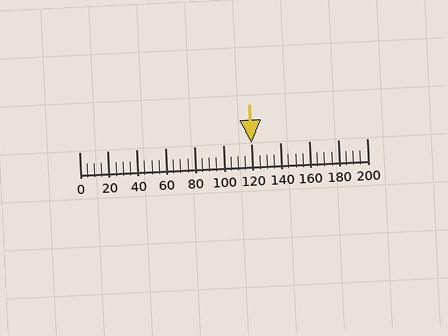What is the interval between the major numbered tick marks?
The major tick marks are spaced 20 units apart.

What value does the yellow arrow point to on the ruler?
The yellow arrow points to approximately 120.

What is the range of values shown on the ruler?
The ruler shows values from 0 to 200.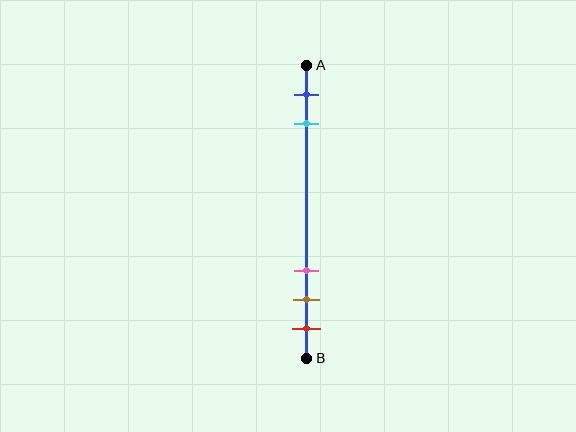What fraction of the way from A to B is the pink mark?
The pink mark is approximately 70% (0.7) of the way from A to B.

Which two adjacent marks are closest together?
The brown and red marks are the closest adjacent pair.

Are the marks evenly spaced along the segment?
No, the marks are not evenly spaced.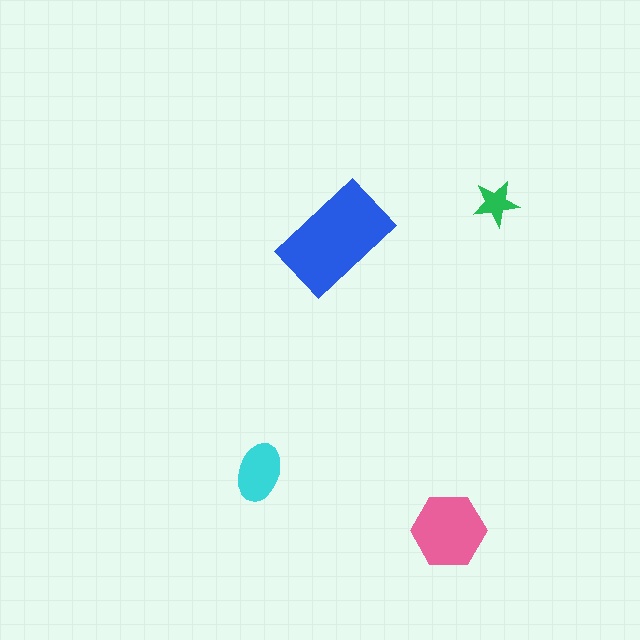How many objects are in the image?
There are 4 objects in the image.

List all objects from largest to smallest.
The blue rectangle, the pink hexagon, the cyan ellipse, the green star.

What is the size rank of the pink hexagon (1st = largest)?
2nd.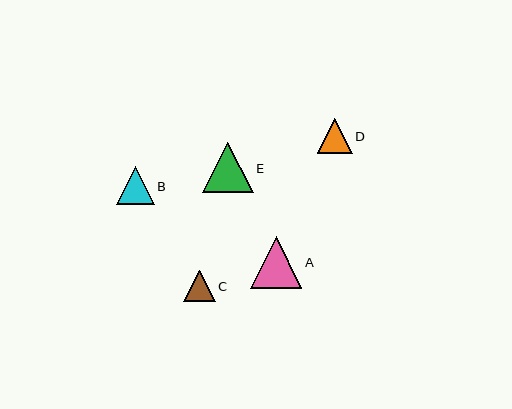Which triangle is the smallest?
Triangle C is the smallest with a size of approximately 31 pixels.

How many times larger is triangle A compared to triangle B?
Triangle A is approximately 1.4 times the size of triangle B.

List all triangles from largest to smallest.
From largest to smallest: A, E, B, D, C.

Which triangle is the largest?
Triangle A is the largest with a size of approximately 52 pixels.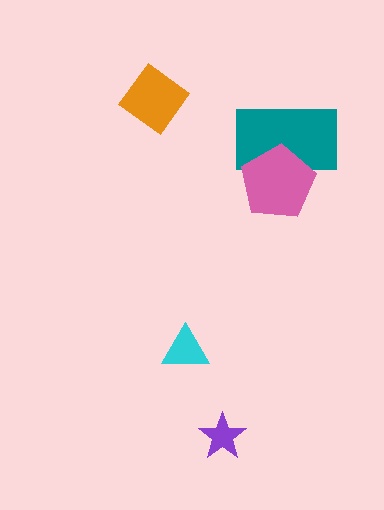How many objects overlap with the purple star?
0 objects overlap with the purple star.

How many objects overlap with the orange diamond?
0 objects overlap with the orange diamond.